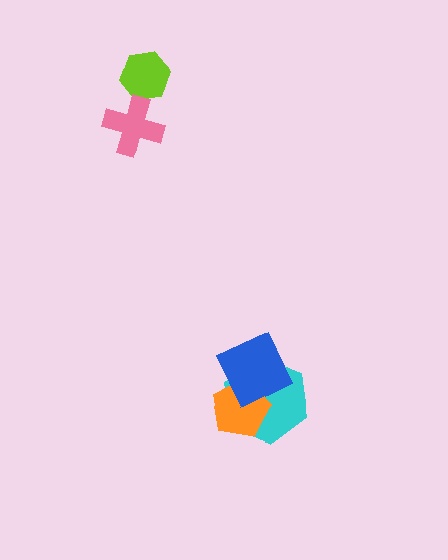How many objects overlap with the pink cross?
0 objects overlap with the pink cross.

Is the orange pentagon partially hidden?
Yes, it is partially covered by another shape.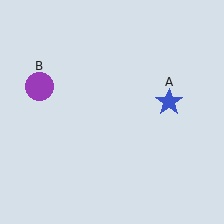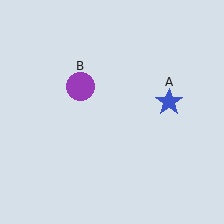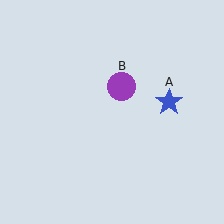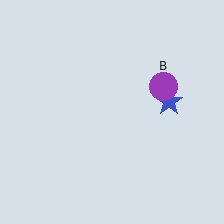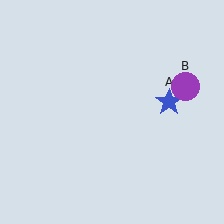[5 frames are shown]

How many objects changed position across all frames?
1 object changed position: purple circle (object B).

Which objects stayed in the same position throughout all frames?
Blue star (object A) remained stationary.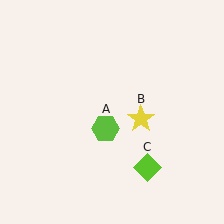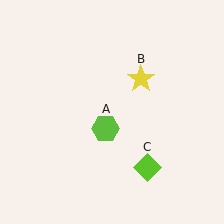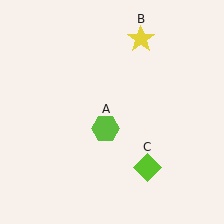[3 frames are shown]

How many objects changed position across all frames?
1 object changed position: yellow star (object B).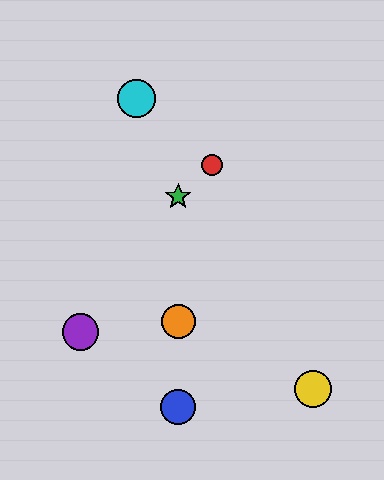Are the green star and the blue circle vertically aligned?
Yes, both are at x≈178.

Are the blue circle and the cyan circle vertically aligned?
No, the blue circle is at x≈178 and the cyan circle is at x≈136.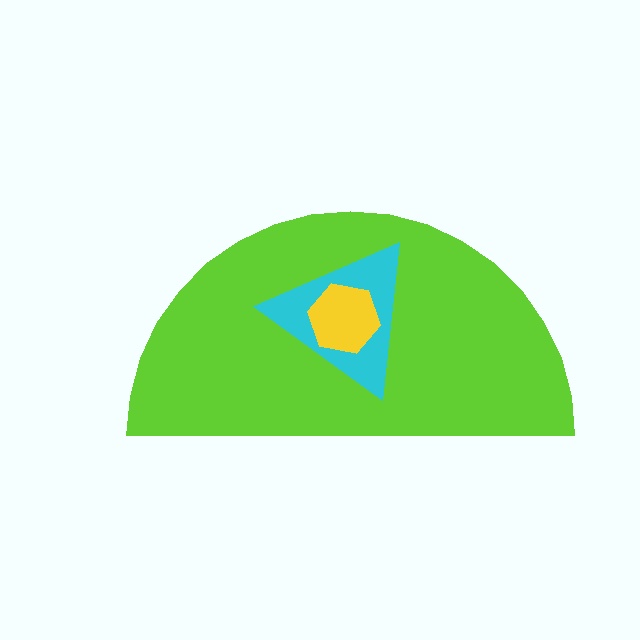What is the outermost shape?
The lime semicircle.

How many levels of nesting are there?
3.